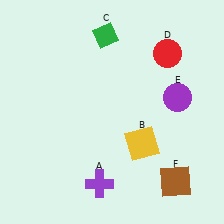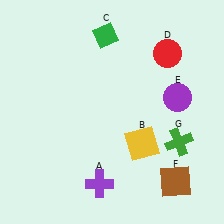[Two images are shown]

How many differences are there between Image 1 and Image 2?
There is 1 difference between the two images.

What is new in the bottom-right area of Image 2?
A green cross (G) was added in the bottom-right area of Image 2.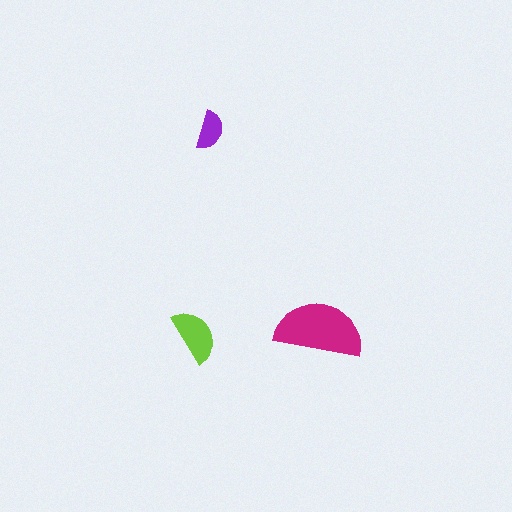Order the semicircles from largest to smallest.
the magenta one, the lime one, the purple one.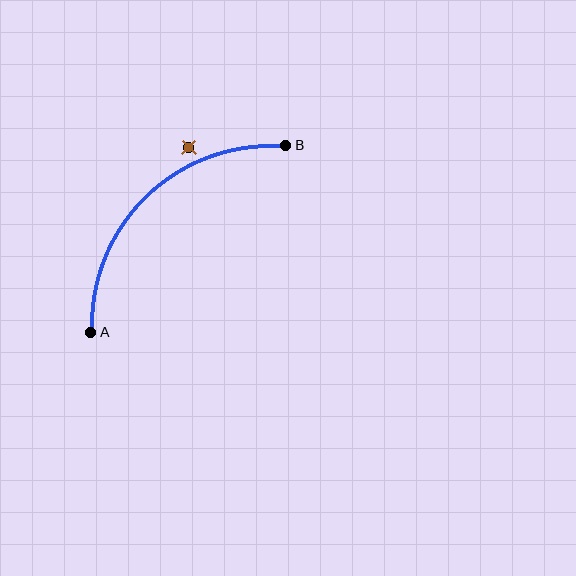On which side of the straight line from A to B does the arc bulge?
The arc bulges above and to the left of the straight line connecting A and B.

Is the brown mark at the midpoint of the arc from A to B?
No — the brown mark does not lie on the arc at all. It sits slightly outside the curve.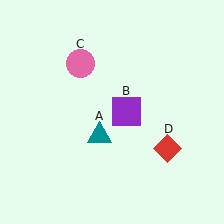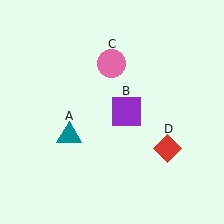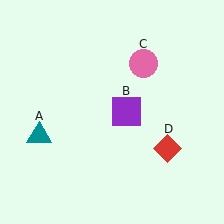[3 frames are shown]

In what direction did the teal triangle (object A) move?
The teal triangle (object A) moved left.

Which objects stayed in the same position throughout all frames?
Purple square (object B) and red diamond (object D) remained stationary.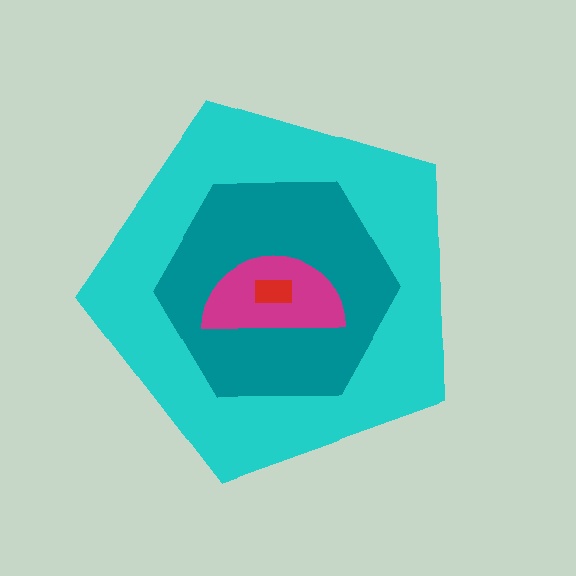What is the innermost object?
The red rectangle.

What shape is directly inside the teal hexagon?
The magenta semicircle.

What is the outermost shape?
The cyan pentagon.